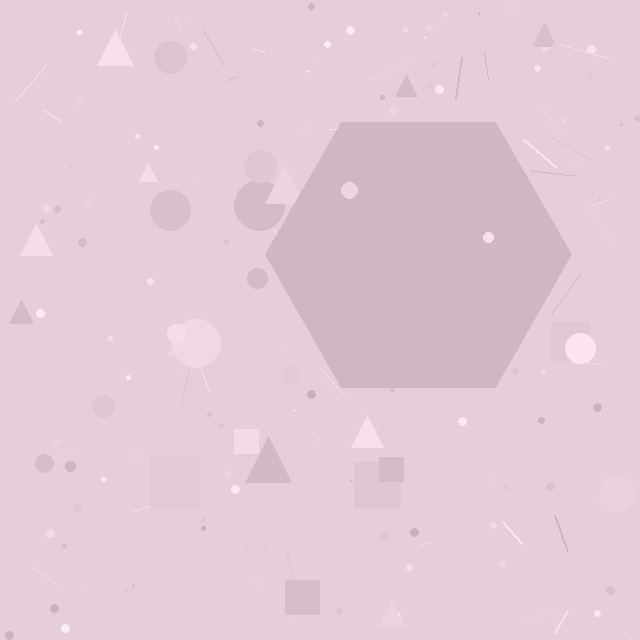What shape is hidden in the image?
A hexagon is hidden in the image.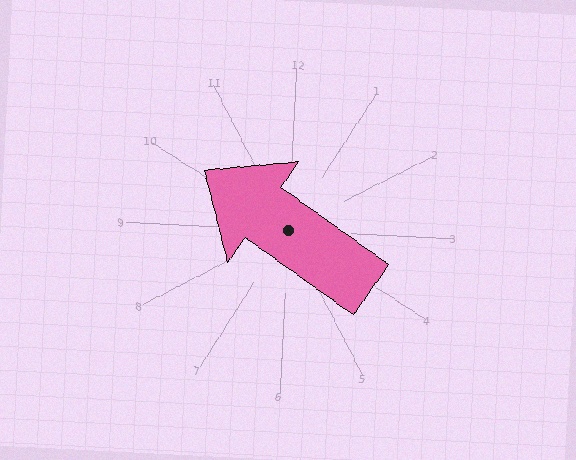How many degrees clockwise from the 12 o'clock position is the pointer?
Approximately 302 degrees.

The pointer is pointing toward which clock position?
Roughly 10 o'clock.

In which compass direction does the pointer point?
Northwest.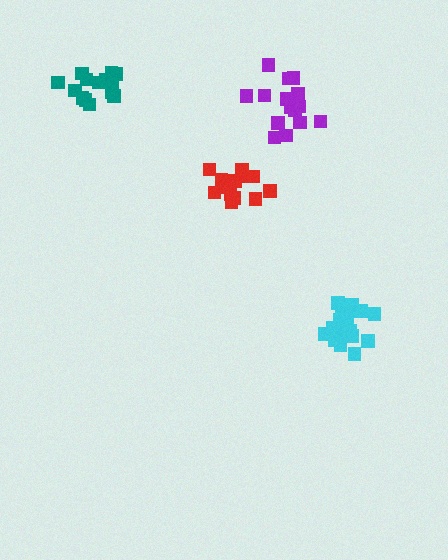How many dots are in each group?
Group 1: 13 dots, Group 2: 19 dots, Group 3: 14 dots, Group 4: 17 dots (63 total).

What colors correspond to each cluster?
The clusters are colored: red, cyan, teal, purple.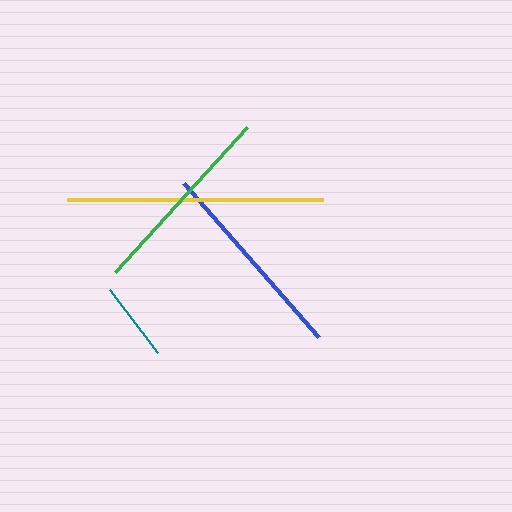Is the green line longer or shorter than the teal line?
The green line is longer than the teal line.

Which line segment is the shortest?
The teal line is the shortest at approximately 79 pixels.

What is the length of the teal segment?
The teal segment is approximately 79 pixels long.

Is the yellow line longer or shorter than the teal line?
The yellow line is longer than the teal line.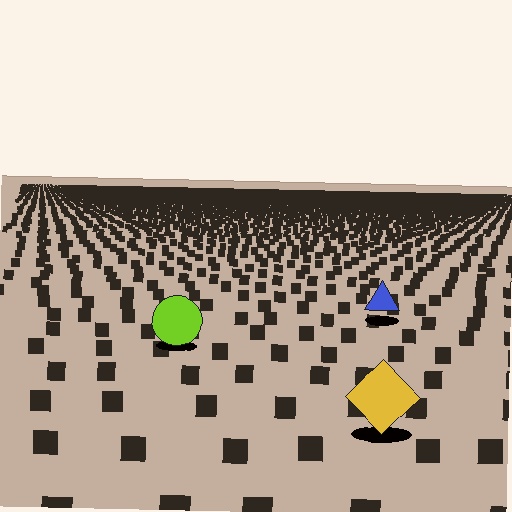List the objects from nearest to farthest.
From nearest to farthest: the yellow diamond, the lime circle, the blue triangle.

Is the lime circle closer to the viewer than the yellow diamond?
No. The yellow diamond is closer — you can tell from the texture gradient: the ground texture is coarser near it.